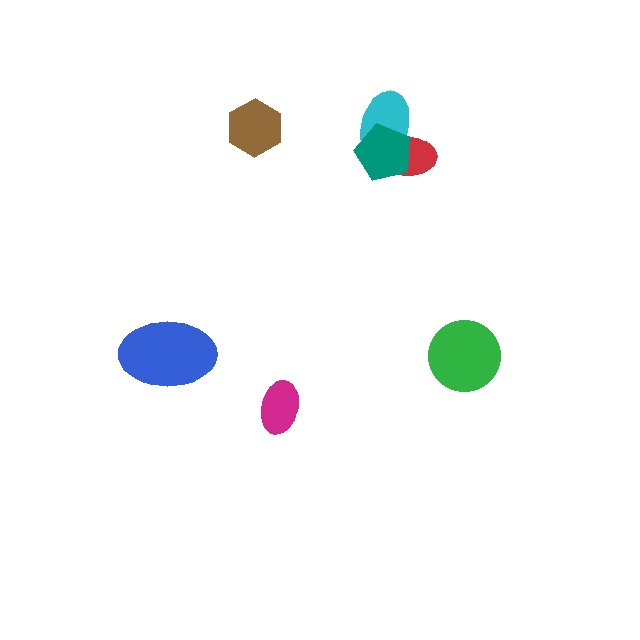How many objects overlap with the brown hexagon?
0 objects overlap with the brown hexagon.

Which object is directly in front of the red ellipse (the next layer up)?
The cyan ellipse is directly in front of the red ellipse.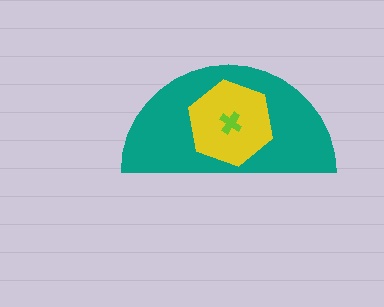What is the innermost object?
The lime cross.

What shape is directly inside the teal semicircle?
The yellow hexagon.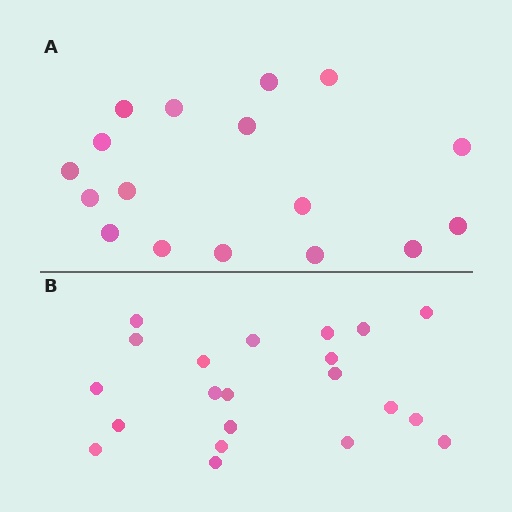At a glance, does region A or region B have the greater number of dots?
Region B (the bottom region) has more dots.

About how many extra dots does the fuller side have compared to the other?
Region B has about 4 more dots than region A.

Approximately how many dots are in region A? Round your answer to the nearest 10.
About 20 dots. (The exact count is 17, which rounds to 20.)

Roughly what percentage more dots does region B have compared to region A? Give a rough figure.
About 25% more.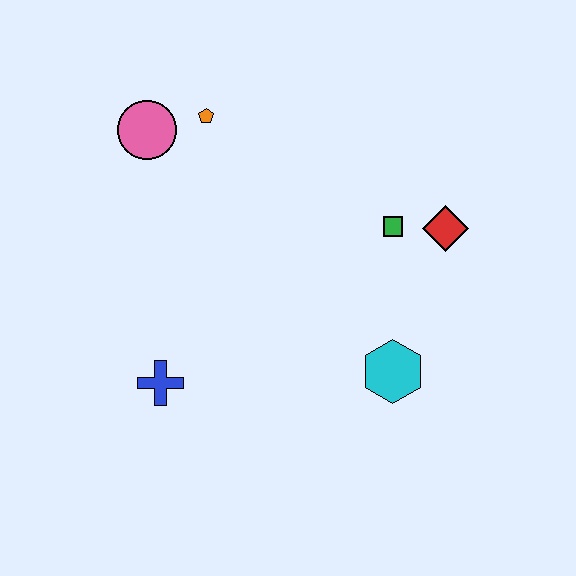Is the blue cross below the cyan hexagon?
Yes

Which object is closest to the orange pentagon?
The pink circle is closest to the orange pentagon.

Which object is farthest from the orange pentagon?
The cyan hexagon is farthest from the orange pentagon.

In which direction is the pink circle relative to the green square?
The pink circle is to the left of the green square.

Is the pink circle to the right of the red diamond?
No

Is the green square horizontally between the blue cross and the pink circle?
No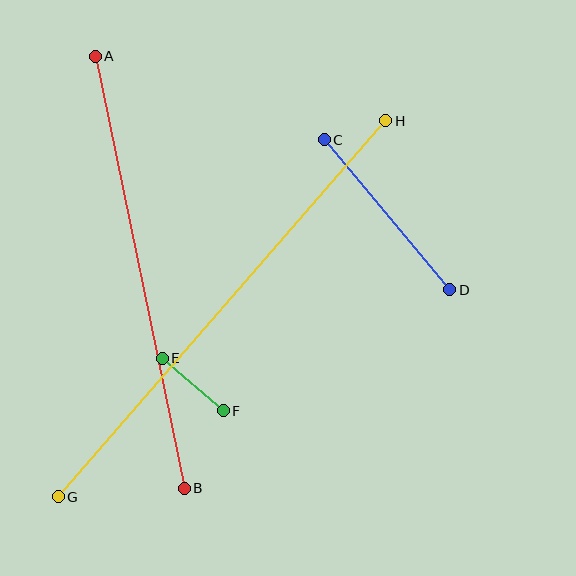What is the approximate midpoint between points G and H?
The midpoint is at approximately (222, 309) pixels.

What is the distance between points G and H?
The distance is approximately 499 pixels.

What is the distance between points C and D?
The distance is approximately 196 pixels.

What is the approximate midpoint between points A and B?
The midpoint is at approximately (140, 272) pixels.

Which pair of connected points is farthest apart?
Points G and H are farthest apart.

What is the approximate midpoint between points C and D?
The midpoint is at approximately (387, 215) pixels.